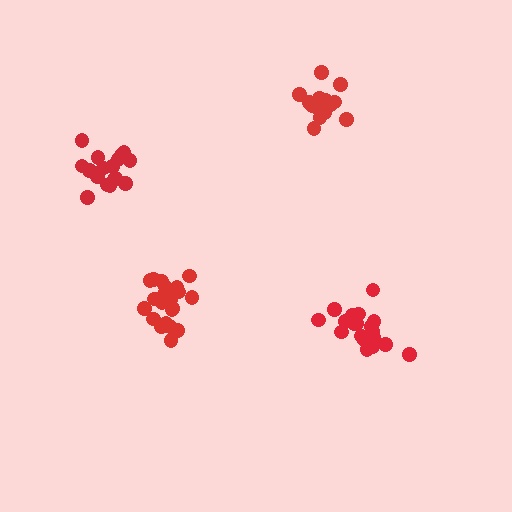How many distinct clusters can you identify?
There are 4 distinct clusters.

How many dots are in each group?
Group 1: 21 dots, Group 2: 21 dots, Group 3: 17 dots, Group 4: 15 dots (74 total).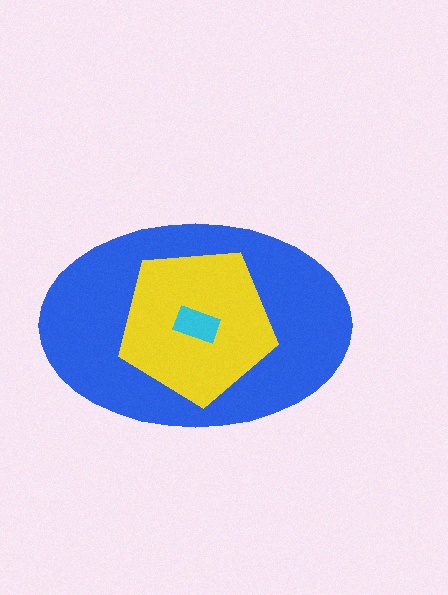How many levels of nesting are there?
3.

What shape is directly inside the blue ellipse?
The yellow pentagon.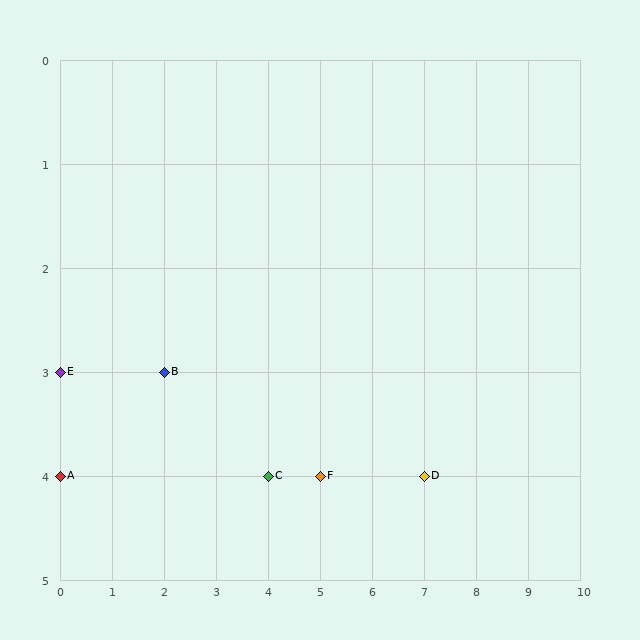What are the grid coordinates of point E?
Point E is at grid coordinates (0, 3).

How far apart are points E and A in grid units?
Points E and A are 1 row apart.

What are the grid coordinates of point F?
Point F is at grid coordinates (5, 4).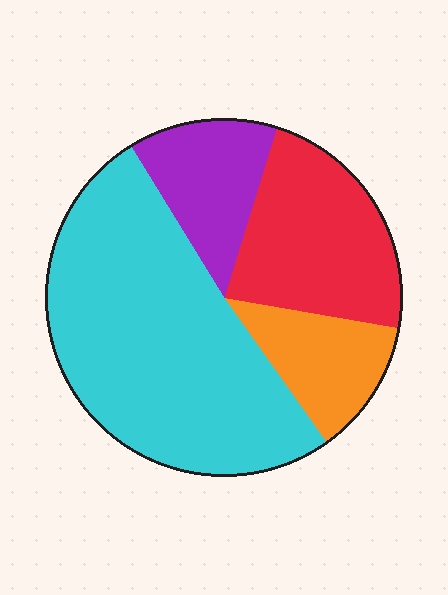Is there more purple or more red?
Red.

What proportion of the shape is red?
Red covers 23% of the shape.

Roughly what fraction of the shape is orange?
Orange covers around 10% of the shape.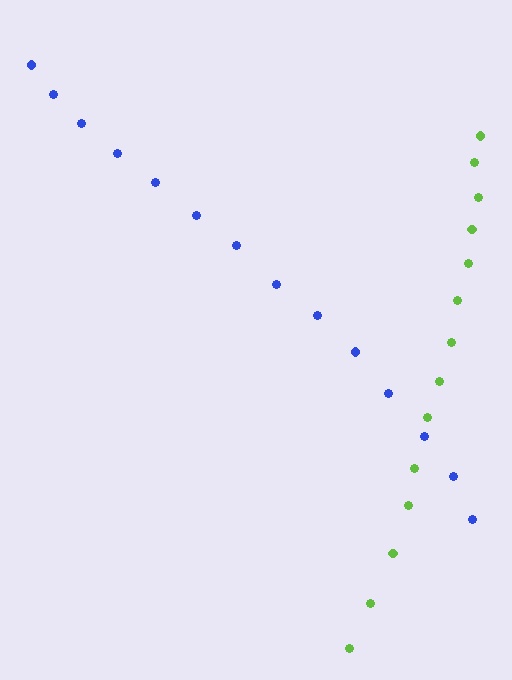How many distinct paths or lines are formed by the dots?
There are 2 distinct paths.